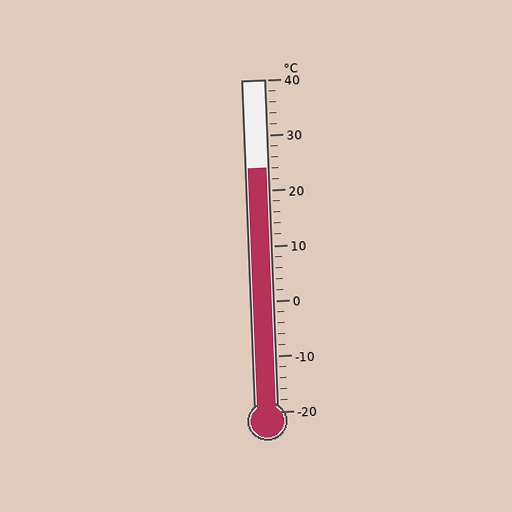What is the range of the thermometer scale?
The thermometer scale ranges from -20°C to 40°C.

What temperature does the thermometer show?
The thermometer shows approximately 24°C.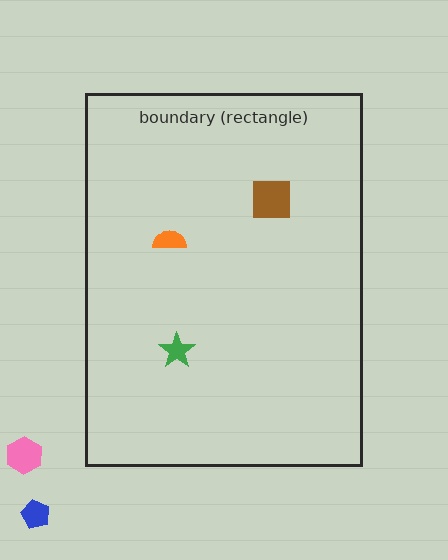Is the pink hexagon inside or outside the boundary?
Outside.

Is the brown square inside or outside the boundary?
Inside.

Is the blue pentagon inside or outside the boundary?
Outside.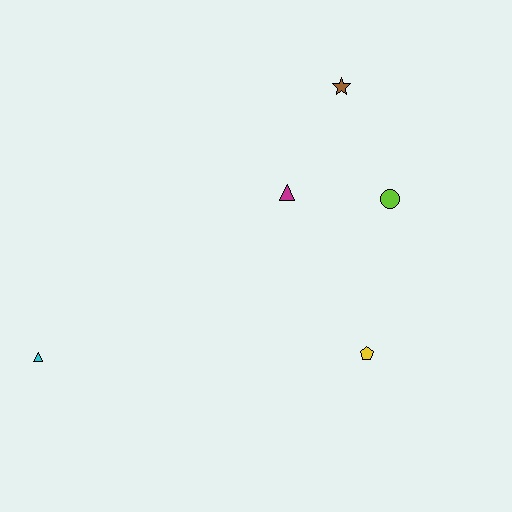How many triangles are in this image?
There are 2 triangles.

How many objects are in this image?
There are 5 objects.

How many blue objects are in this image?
There are no blue objects.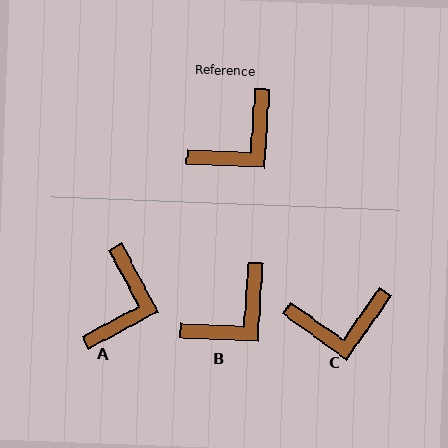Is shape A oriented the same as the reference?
No, it is off by about 31 degrees.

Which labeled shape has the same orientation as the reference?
B.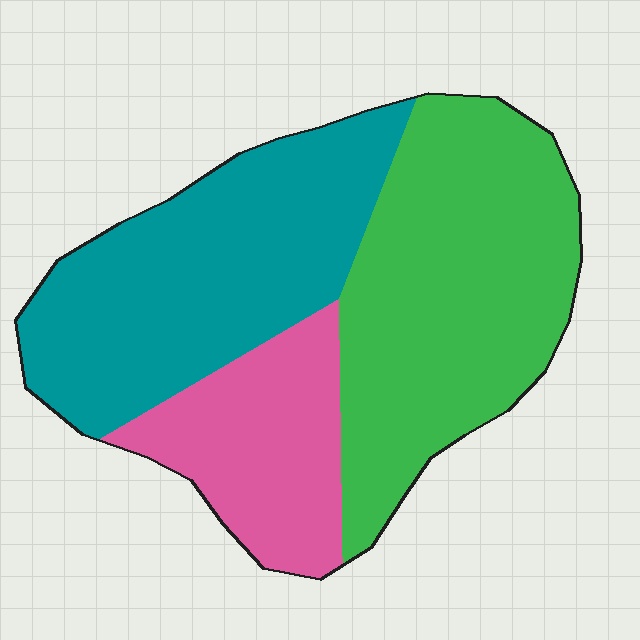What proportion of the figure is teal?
Teal covers around 40% of the figure.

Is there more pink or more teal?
Teal.